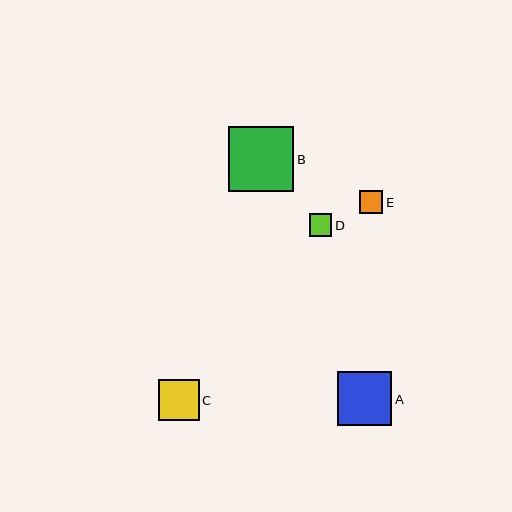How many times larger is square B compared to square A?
Square B is approximately 1.2 times the size of square A.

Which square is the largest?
Square B is the largest with a size of approximately 65 pixels.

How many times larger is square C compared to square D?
Square C is approximately 1.8 times the size of square D.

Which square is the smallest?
Square D is the smallest with a size of approximately 22 pixels.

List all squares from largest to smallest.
From largest to smallest: B, A, C, E, D.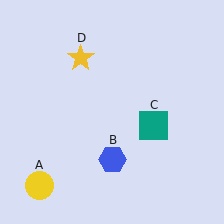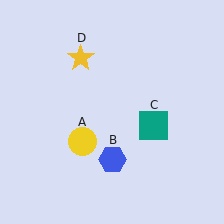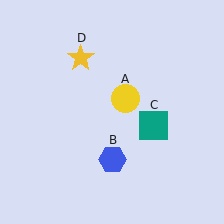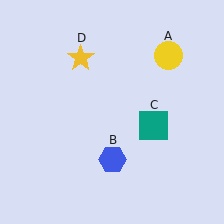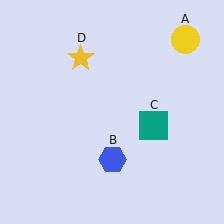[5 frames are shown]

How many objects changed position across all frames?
1 object changed position: yellow circle (object A).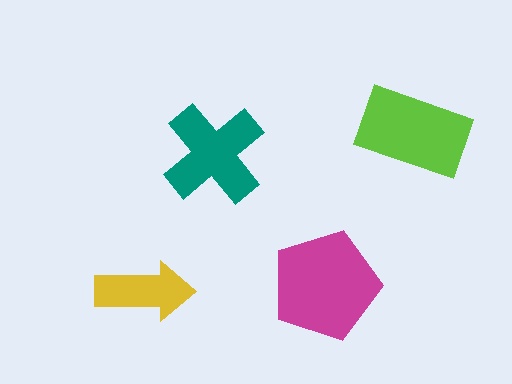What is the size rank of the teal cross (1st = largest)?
3rd.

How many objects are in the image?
There are 4 objects in the image.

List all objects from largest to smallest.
The magenta pentagon, the lime rectangle, the teal cross, the yellow arrow.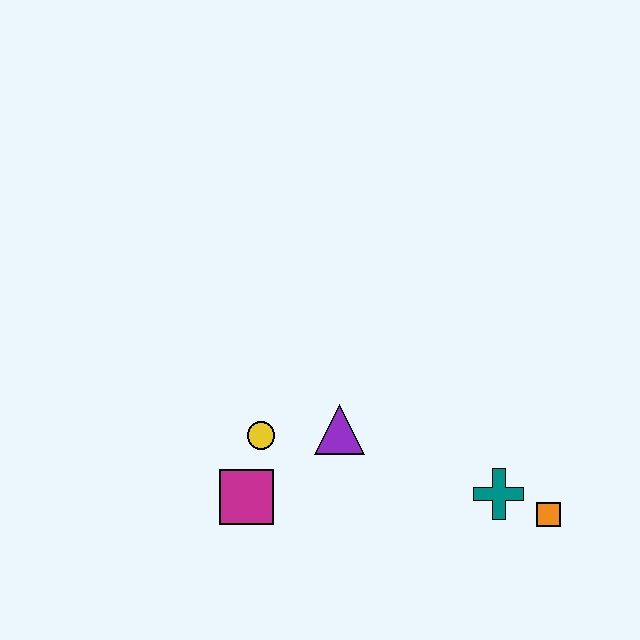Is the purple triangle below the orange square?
No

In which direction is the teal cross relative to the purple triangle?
The teal cross is to the right of the purple triangle.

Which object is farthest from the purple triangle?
The orange square is farthest from the purple triangle.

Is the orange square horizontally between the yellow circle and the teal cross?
No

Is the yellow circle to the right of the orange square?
No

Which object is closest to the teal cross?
The orange square is closest to the teal cross.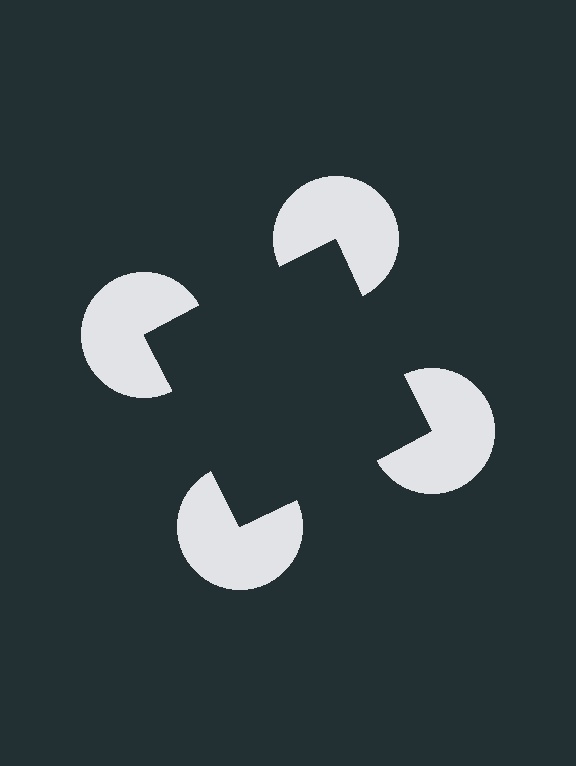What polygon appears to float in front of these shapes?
An illusory square — its edges are inferred from the aligned wedge cuts in the pac-man discs, not physically drawn.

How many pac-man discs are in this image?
There are 4 — one at each vertex of the illusory square.